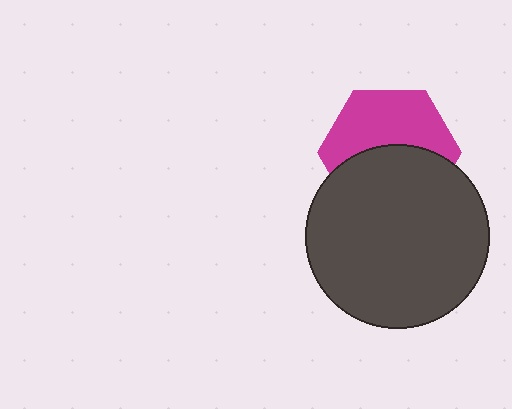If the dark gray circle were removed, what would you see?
You would see the complete magenta hexagon.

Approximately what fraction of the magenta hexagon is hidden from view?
Roughly 49% of the magenta hexagon is hidden behind the dark gray circle.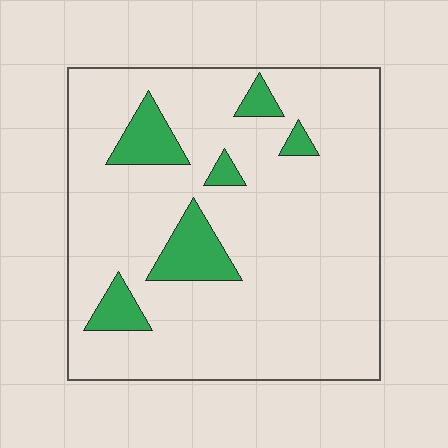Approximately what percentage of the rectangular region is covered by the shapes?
Approximately 15%.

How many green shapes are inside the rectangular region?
6.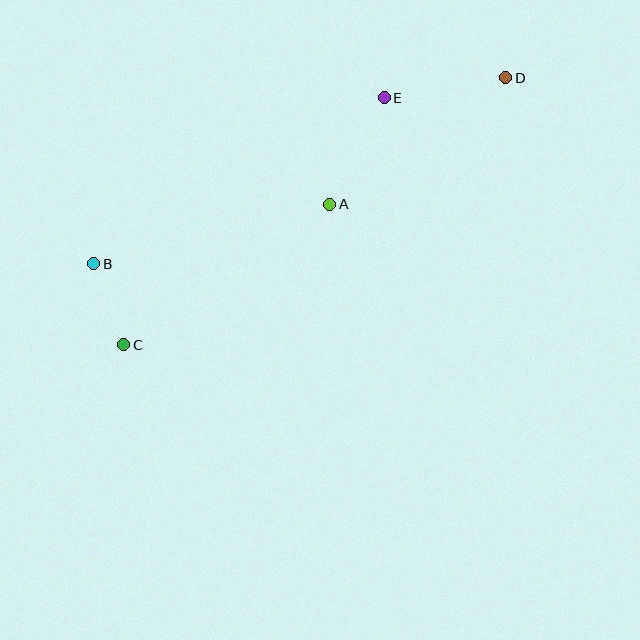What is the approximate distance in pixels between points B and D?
The distance between B and D is approximately 452 pixels.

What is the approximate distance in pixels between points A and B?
The distance between A and B is approximately 243 pixels.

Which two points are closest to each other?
Points B and C are closest to each other.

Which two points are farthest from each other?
Points C and D are farthest from each other.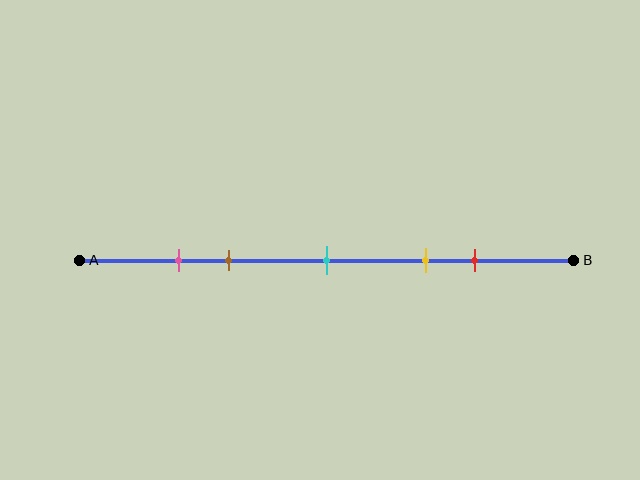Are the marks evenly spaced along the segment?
No, the marks are not evenly spaced.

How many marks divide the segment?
There are 5 marks dividing the segment.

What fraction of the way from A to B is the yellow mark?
The yellow mark is approximately 70% (0.7) of the way from A to B.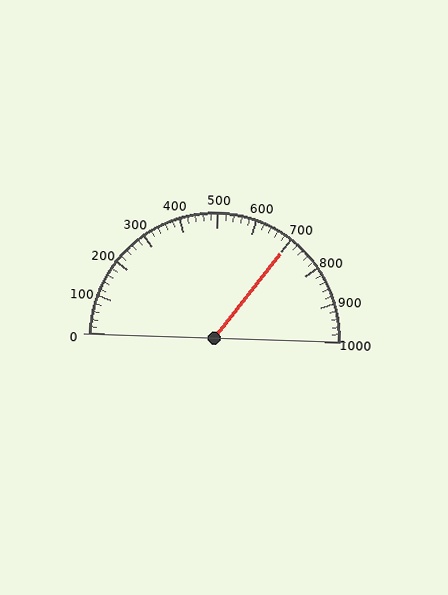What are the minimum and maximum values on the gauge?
The gauge ranges from 0 to 1000.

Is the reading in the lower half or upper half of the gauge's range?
The reading is in the upper half of the range (0 to 1000).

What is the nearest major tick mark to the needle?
The nearest major tick mark is 700.